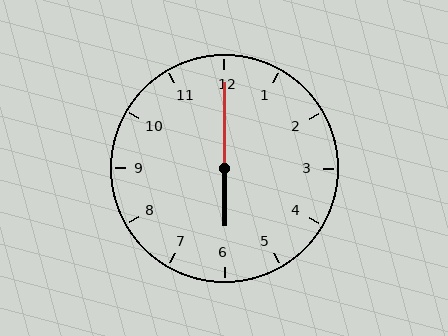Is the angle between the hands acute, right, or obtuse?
It is obtuse.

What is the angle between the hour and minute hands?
Approximately 180 degrees.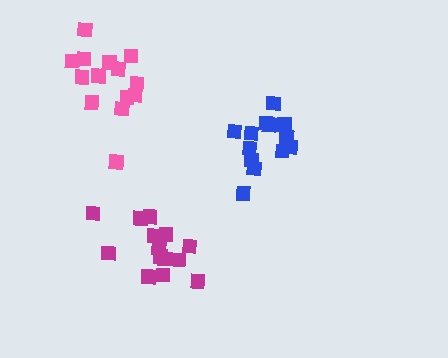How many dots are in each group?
Group 1: 14 dots, Group 2: 14 dots, Group 3: 14 dots (42 total).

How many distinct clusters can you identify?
There are 3 distinct clusters.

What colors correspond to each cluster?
The clusters are colored: blue, pink, magenta.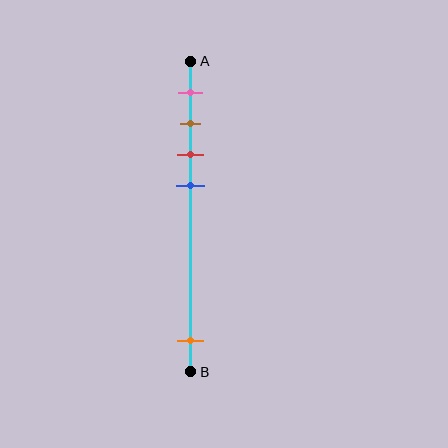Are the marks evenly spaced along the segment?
No, the marks are not evenly spaced.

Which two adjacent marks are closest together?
The brown and red marks are the closest adjacent pair.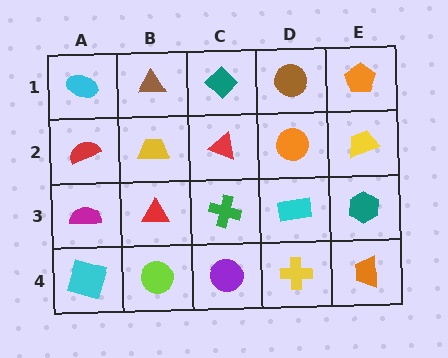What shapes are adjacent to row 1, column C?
A red triangle (row 2, column C), a brown triangle (row 1, column B), a brown circle (row 1, column D).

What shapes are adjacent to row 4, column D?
A cyan rectangle (row 3, column D), a purple circle (row 4, column C), an orange trapezoid (row 4, column E).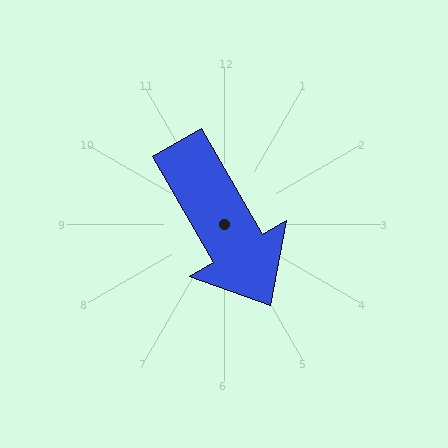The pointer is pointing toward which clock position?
Roughly 5 o'clock.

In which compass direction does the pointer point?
Southeast.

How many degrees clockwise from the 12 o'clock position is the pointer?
Approximately 150 degrees.